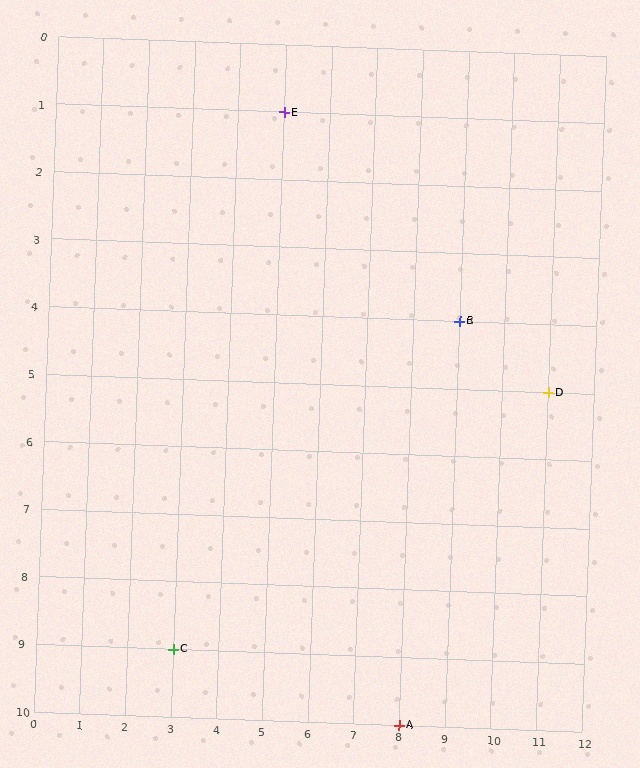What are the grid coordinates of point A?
Point A is at grid coordinates (8, 10).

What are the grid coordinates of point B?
Point B is at grid coordinates (9, 4).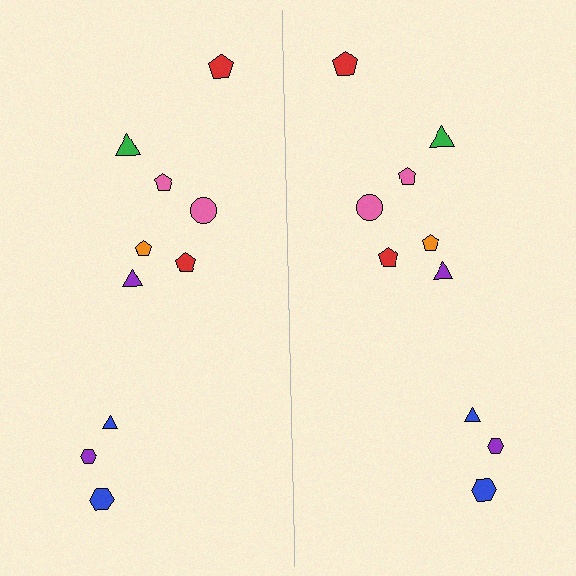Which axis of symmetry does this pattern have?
The pattern has a vertical axis of symmetry running through the center of the image.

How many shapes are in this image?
There are 20 shapes in this image.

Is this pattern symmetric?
Yes, this pattern has bilateral (reflection) symmetry.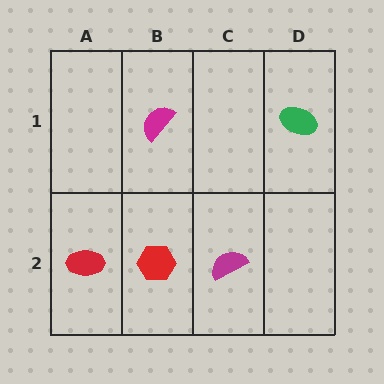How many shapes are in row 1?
2 shapes.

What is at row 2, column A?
A red ellipse.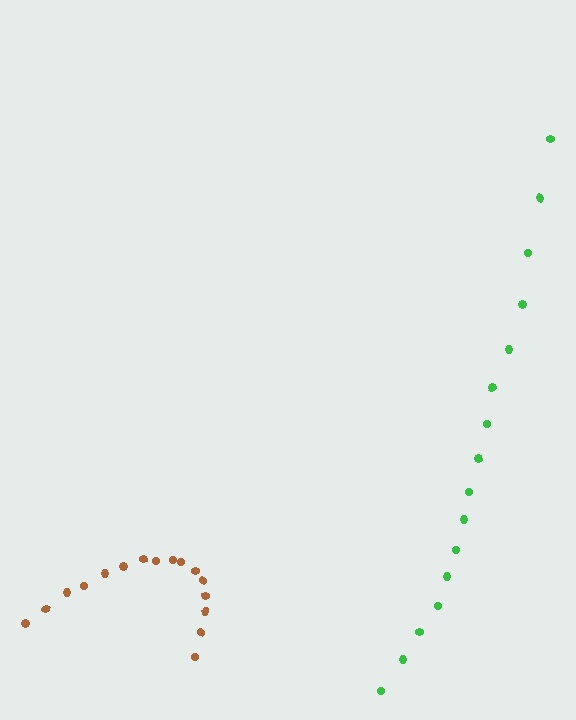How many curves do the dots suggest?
There are 2 distinct paths.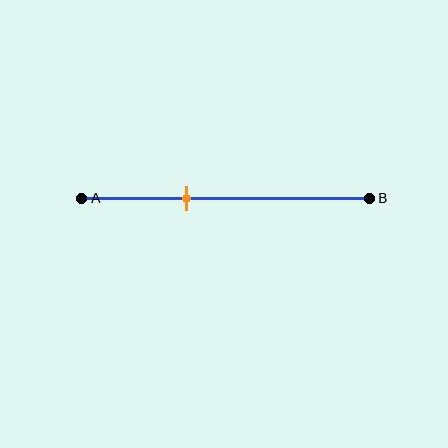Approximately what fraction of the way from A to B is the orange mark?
The orange mark is approximately 35% of the way from A to B.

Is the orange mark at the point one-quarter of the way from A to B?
No, the mark is at about 35% from A, not at the 25% one-quarter point.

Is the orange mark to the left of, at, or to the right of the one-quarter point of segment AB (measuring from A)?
The orange mark is to the right of the one-quarter point of segment AB.